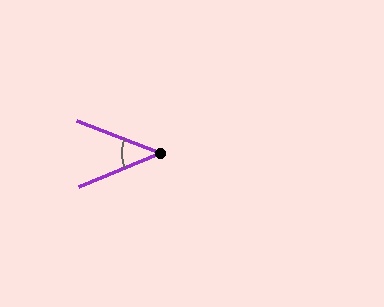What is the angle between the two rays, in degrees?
Approximately 44 degrees.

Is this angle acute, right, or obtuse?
It is acute.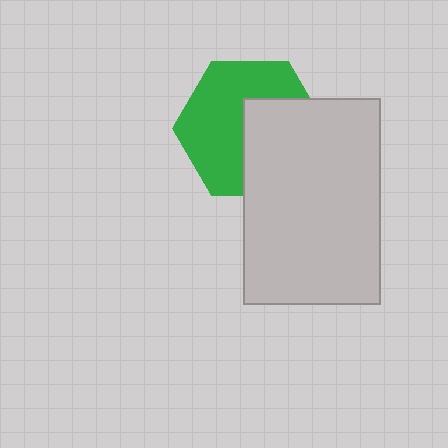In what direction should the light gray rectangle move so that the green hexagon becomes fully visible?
The light gray rectangle should move toward the lower-right. That is the shortest direction to clear the overlap and leave the green hexagon fully visible.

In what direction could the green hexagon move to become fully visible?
The green hexagon could move toward the upper-left. That would shift it out from behind the light gray rectangle entirely.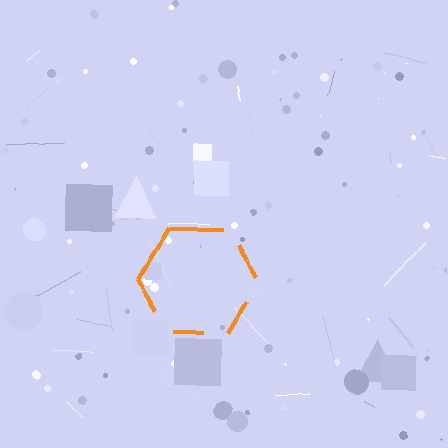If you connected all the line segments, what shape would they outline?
They would outline a hexagon.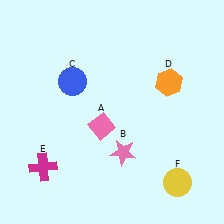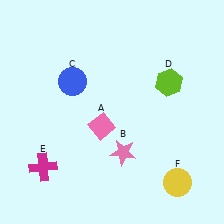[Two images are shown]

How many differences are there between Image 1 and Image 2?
There is 1 difference between the two images.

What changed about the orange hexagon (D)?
In Image 1, D is orange. In Image 2, it changed to lime.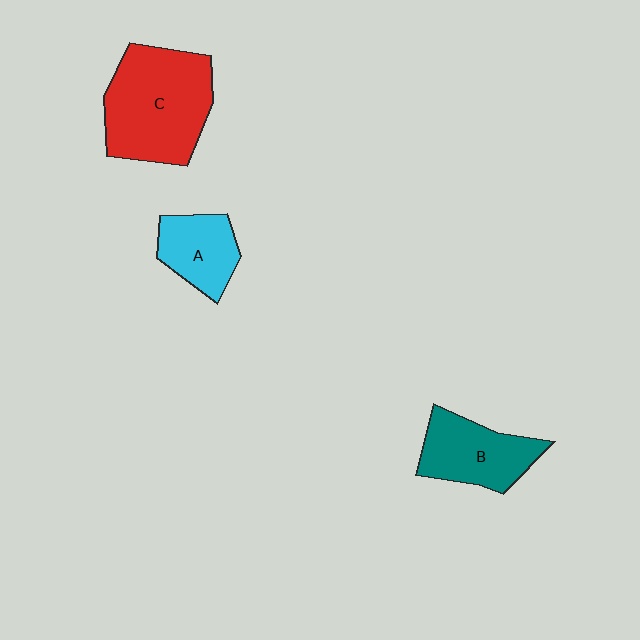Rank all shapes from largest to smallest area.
From largest to smallest: C (red), B (teal), A (cyan).